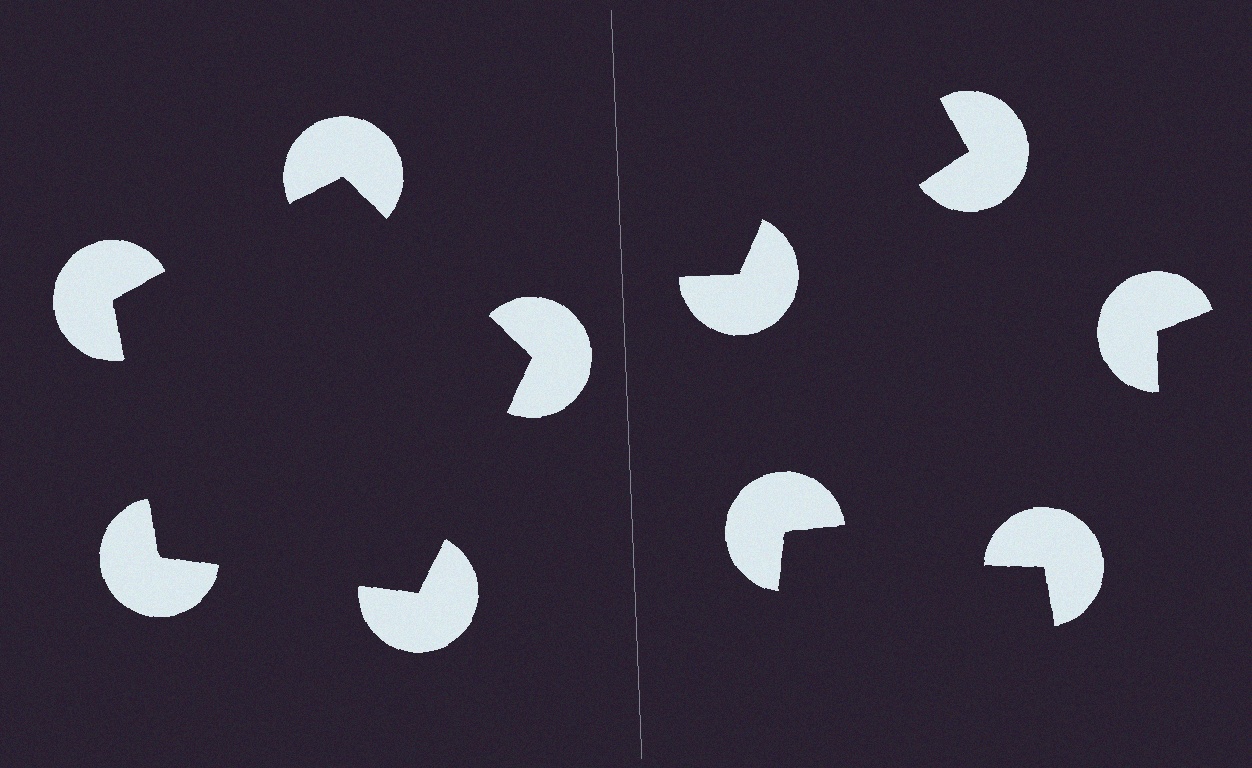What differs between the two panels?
The pac-man discs are positioned identically on both sides; only the wedge orientations differ. On the left they align to a pentagon; on the right they are misaligned.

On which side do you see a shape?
An illusory pentagon appears on the left side. On the right side the wedge cuts are rotated, so no coherent shape forms.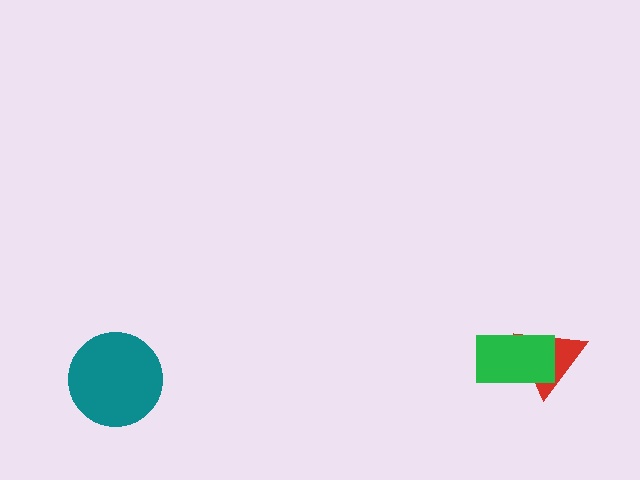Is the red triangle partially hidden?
Yes, it is partially covered by another shape.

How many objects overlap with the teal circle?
0 objects overlap with the teal circle.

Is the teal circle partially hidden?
No, no other shape covers it.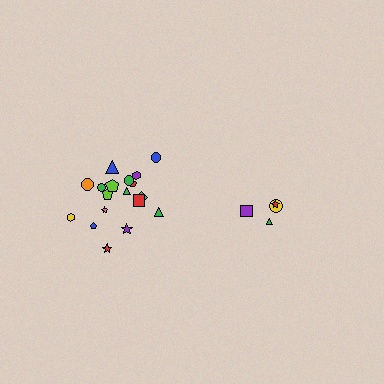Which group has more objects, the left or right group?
The left group.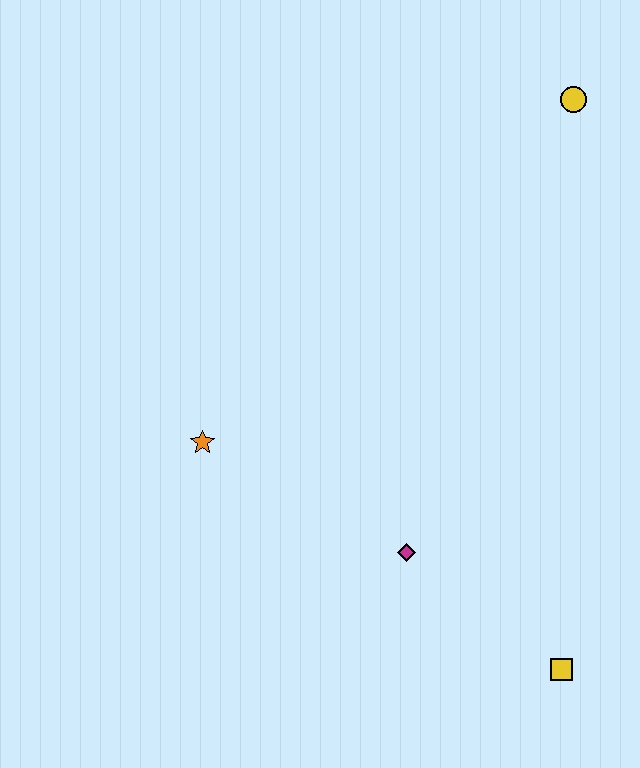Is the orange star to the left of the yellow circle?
Yes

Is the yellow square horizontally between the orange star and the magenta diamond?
No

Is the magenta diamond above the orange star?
No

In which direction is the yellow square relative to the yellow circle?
The yellow square is below the yellow circle.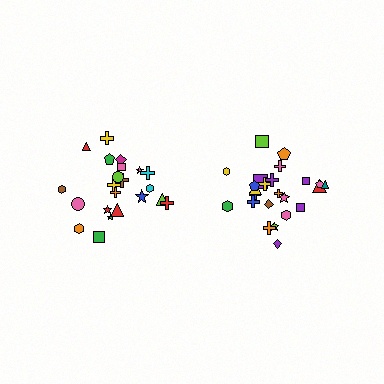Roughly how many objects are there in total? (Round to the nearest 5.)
Roughly 45 objects in total.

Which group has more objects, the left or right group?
The right group.